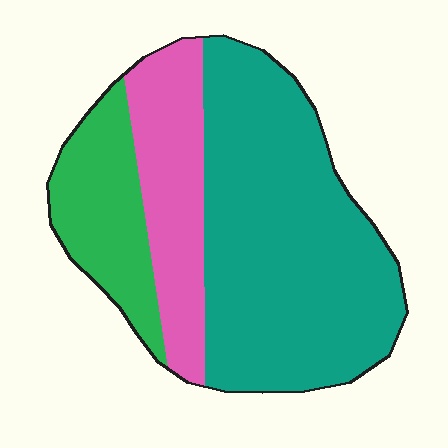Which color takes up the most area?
Teal, at roughly 60%.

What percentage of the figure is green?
Green covers 19% of the figure.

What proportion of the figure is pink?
Pink takes up about one fifth (1/5) of the figure.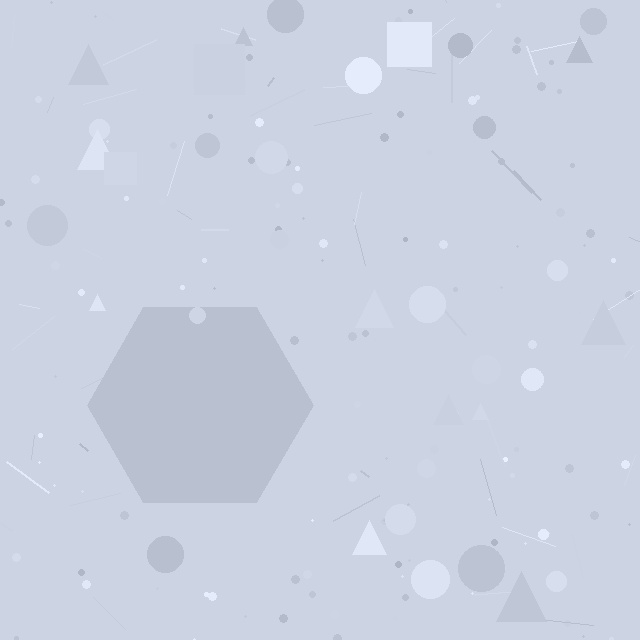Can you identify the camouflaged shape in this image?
The camouflaged shape is a hexagon.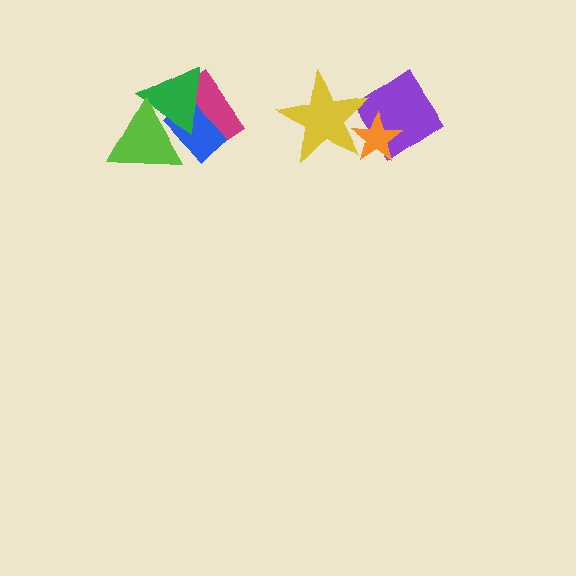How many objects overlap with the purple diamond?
2 objects overlap with the purple diamond.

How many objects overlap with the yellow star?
2 objects overlap with the yellow star.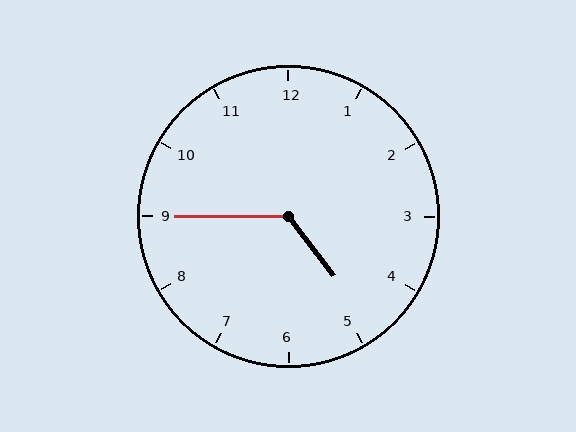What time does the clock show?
4:45.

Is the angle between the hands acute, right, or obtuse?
It is obtuse.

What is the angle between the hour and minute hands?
Approximately 128 degrees.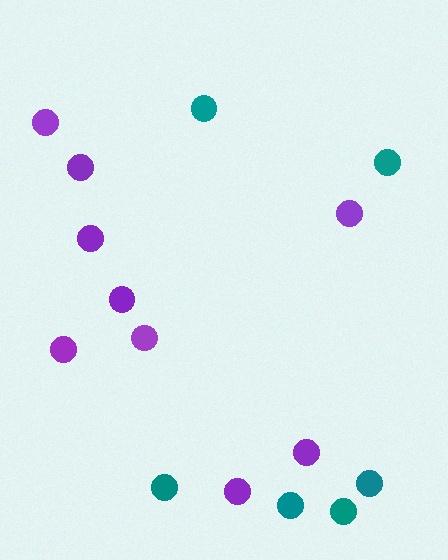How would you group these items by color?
There are 2 groups: one group of teal circles (6) and one group of purple circles (9).